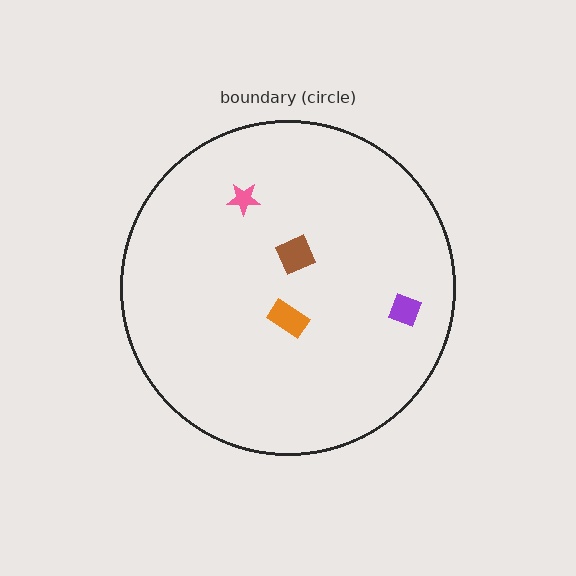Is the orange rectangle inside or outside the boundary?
Inside.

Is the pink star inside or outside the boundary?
Inside.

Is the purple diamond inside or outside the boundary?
Inside.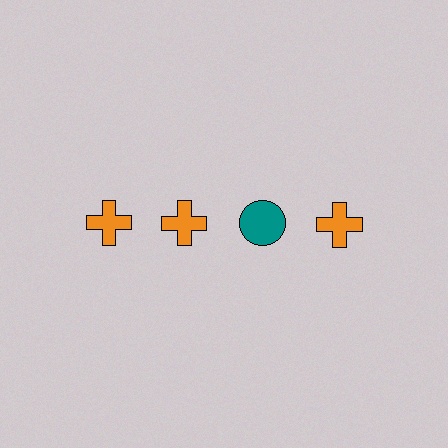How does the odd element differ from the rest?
It differs in both color (teal instead of orange) and shape (circle instead of cross).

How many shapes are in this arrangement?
There are 4 shapes arranged in a grid pattern.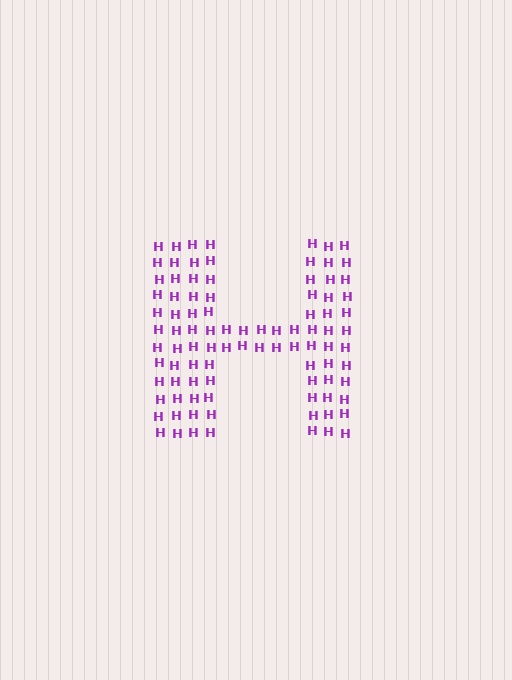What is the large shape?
The large shape is the letter H.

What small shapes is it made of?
It is made of small letter H's.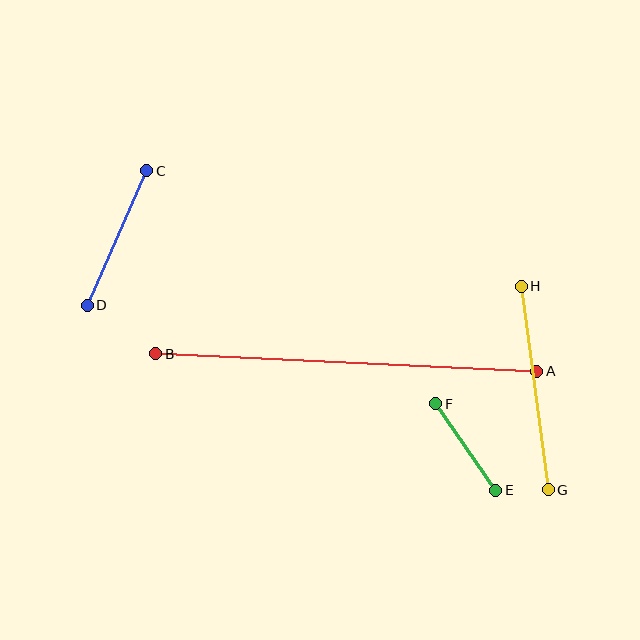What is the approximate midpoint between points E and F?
The midpoint is at approximately (466, 447) pixels.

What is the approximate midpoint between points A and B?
The midpoint is at approximately (346, 362) pixels.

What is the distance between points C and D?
The distance is approximately 147 pixels.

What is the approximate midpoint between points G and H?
The midpoint is at approximately (535, 388) pixels.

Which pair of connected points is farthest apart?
Points A and B are farthest apart.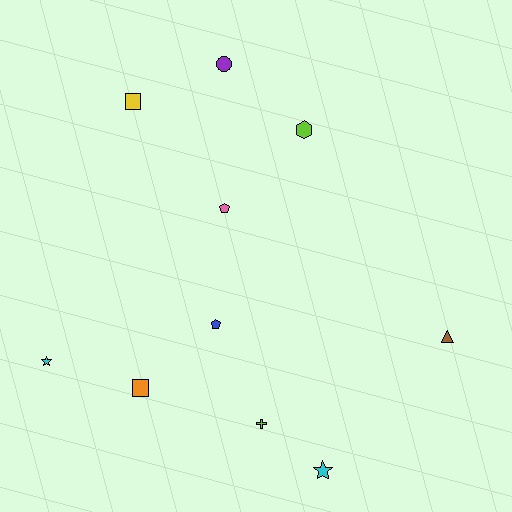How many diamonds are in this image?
There are no diamonds.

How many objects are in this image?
There are 10 objects.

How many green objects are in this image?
There are no green objects.